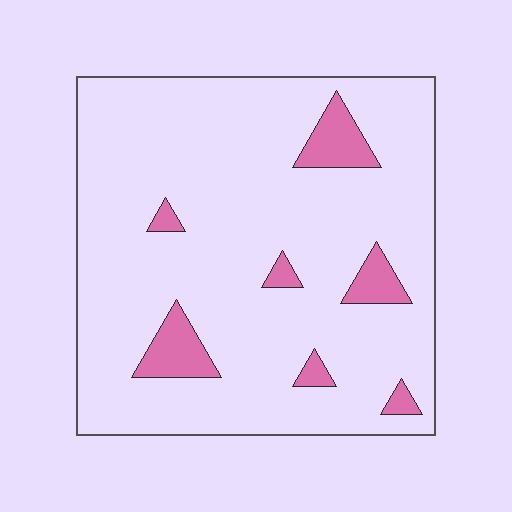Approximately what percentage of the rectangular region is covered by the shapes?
Approximately 10%.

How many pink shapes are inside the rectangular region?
7.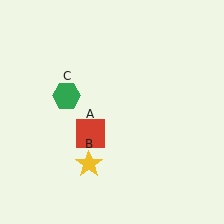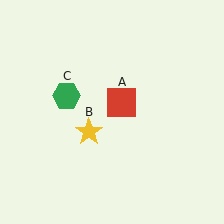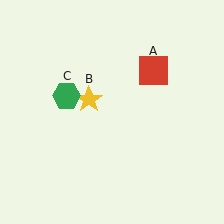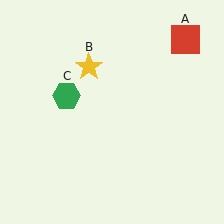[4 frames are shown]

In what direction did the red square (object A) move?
The red square (object A) moved up and to the right.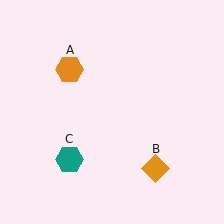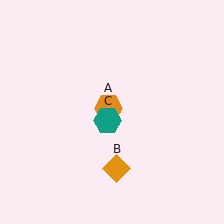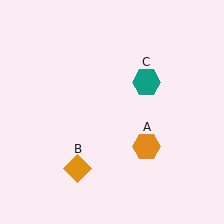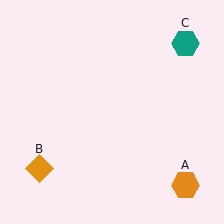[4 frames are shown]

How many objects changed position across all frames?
3 objects changed position: orange hexagon (object A), orange diamond (object B), teal hexagon (object C).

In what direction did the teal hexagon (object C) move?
The teal hexagon (object C) moved up and to the right.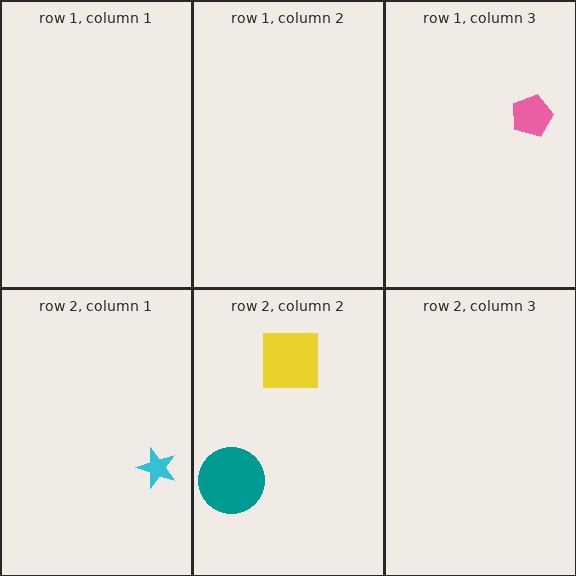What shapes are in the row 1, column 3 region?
The pink pentagon.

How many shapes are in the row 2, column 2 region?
2.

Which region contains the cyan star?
The row 2, column 1 region.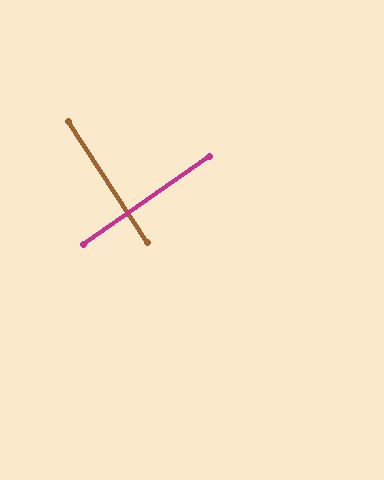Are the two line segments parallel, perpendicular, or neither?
Perpendicular — they meet at approximately 89°.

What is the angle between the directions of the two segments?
Approximately 89 degrees.